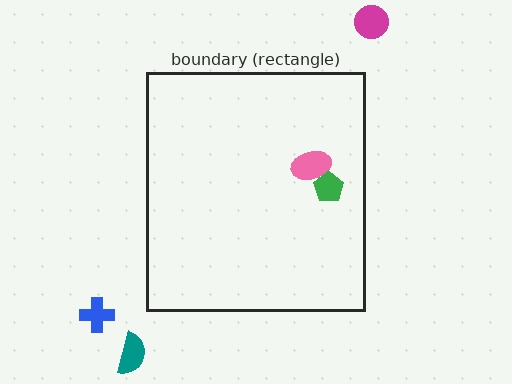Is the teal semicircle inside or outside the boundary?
Outside.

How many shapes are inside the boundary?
2 inside, 3 outside.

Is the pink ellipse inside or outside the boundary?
Inside.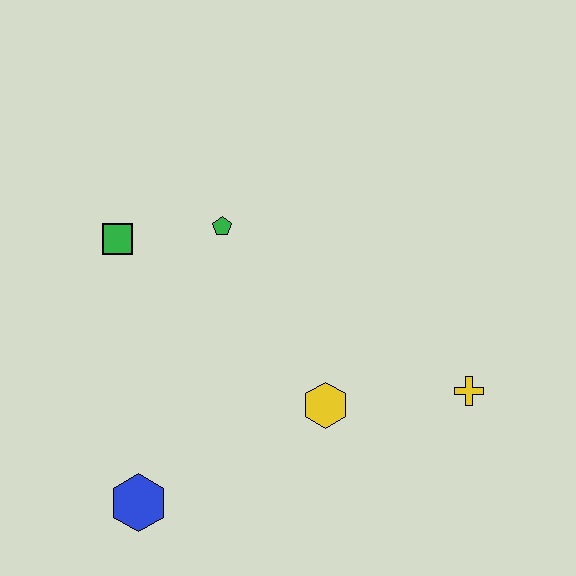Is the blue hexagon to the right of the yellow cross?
No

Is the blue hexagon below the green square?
Yes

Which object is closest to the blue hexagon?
The yellow hexagon is closest to the blue hexagon.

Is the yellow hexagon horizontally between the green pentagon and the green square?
No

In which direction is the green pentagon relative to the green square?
The green pentagon is to the right of the green square.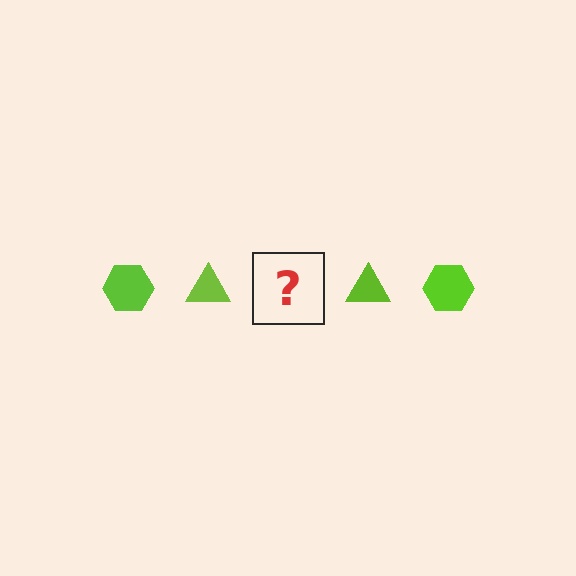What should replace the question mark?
The question mark should be replaced with a lime hexagon.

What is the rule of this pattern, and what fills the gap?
The rule is that the pattern cycles through hexagon, triangle shapes in lime. The gap should be filled with a lime hexagon.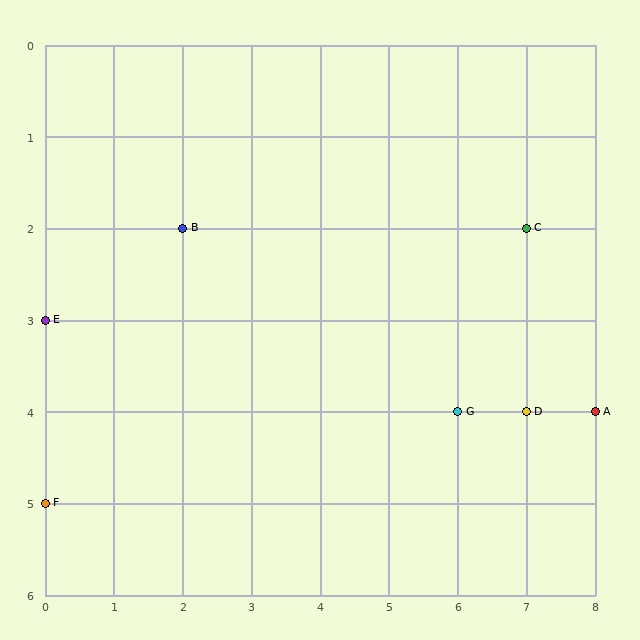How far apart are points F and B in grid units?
Points F and B are 2 columns and 3 rows apart (about 3.6 grid units diagonally).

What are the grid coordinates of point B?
Point B is at grid coordinates (2, 2).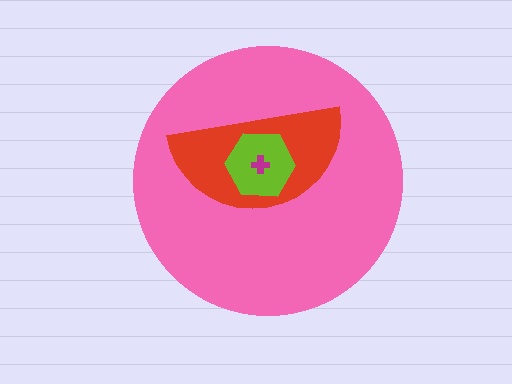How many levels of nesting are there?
4.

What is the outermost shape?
The pink circle.